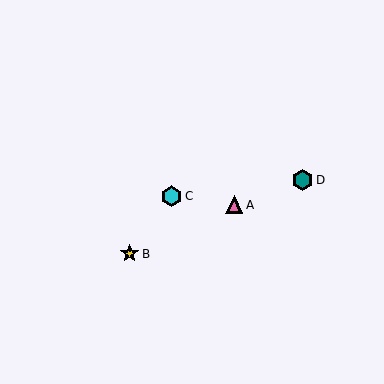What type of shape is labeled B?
Shape B is a yellow star.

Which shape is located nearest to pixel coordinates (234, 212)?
The pink triangle (labeled A) at (234, 205) is nearest to that location.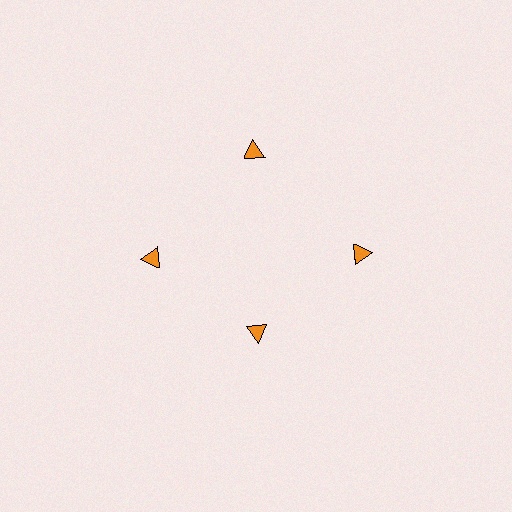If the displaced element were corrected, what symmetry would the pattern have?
It would have 4-fold rotational symmetry — the pattern would map onto itself every 90 degrees.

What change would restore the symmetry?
The symmetry would be restored by moving it outward, back onto the ring so that all 4 triangles sit at equal angles and equal distance from the center.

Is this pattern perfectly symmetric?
No. The 4 orange triangles are arranged in a ring, but one element near the 6 o'clock position is pulled inward toward the center, breaking the 4-fold rotational symmetry.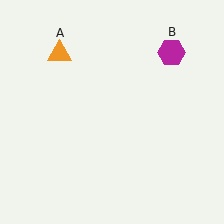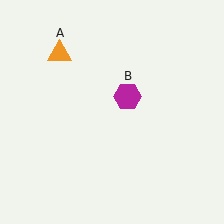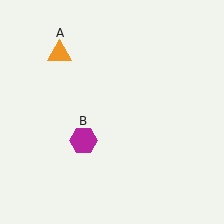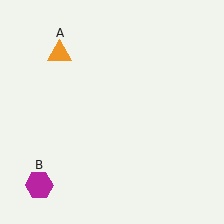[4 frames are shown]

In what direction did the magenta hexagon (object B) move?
The magenta hexagon (object B) moved down and to the left.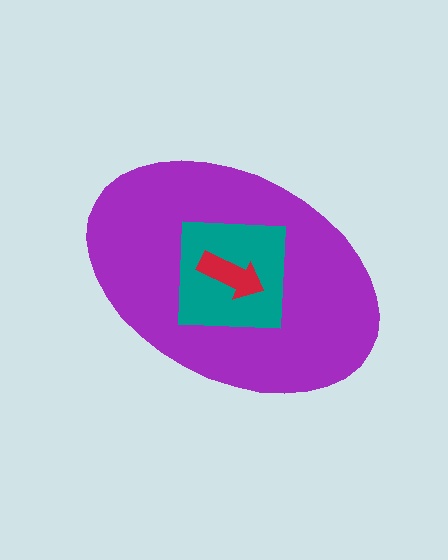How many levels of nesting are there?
3.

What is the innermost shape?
The red arrow.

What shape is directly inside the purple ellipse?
The teal square.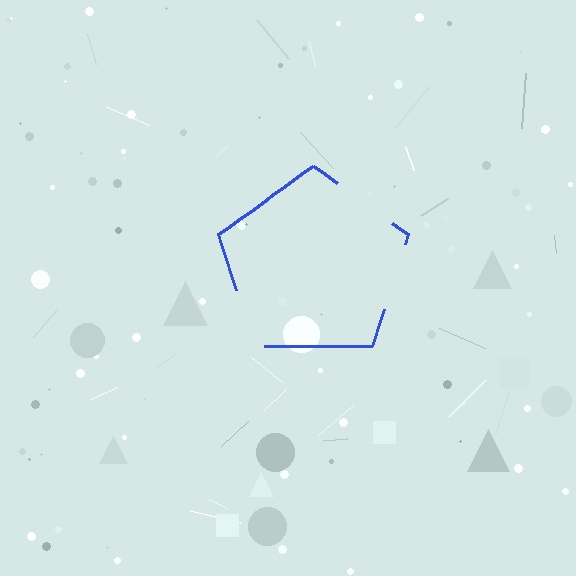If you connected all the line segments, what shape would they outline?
They would outline a pentagon.